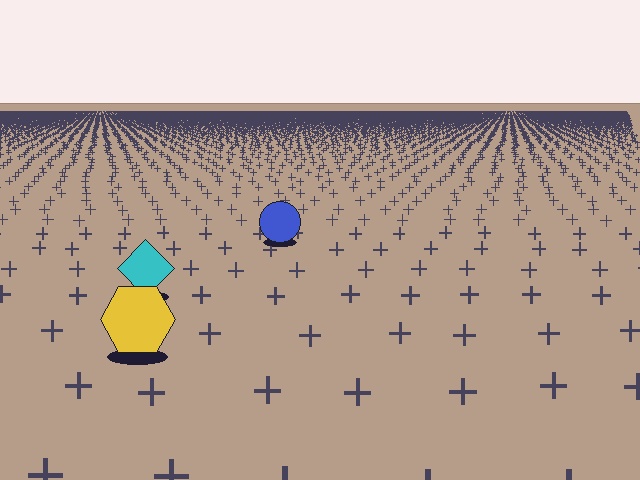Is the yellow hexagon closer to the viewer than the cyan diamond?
Yes. The yellow hexagon is closer — you can tell from the texture gradient: the ground texture is coarser near it.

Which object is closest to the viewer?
The yellow hexagon is closest. The texture marks near it are larger and more spread out.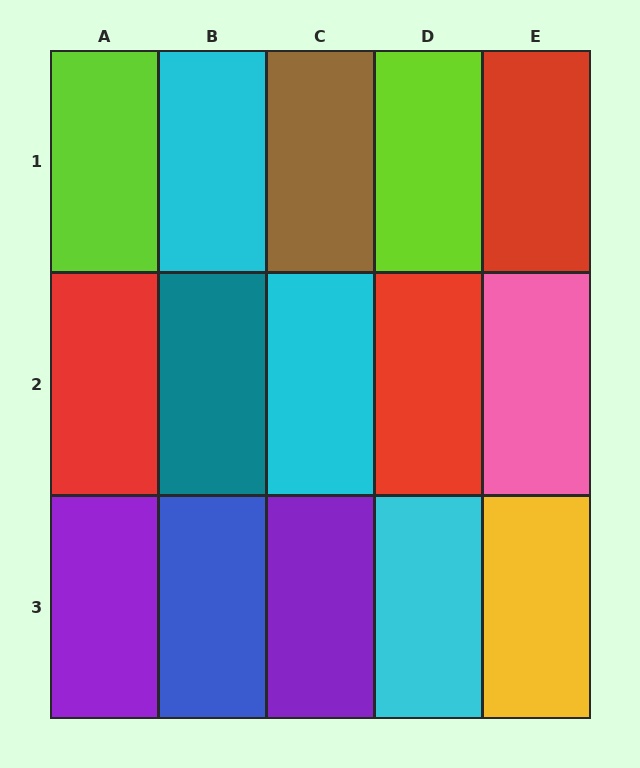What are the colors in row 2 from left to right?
Red, teal, cyan, red, pink.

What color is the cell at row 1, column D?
Lime.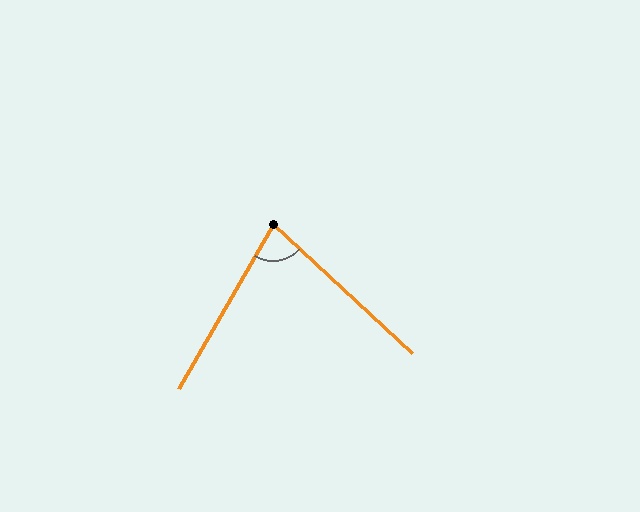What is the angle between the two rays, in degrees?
Approximately 77 degrees.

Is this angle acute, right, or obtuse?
It is acute.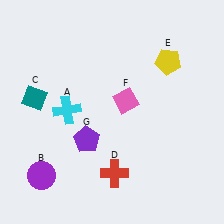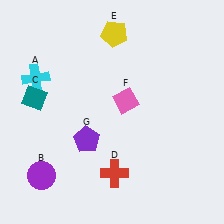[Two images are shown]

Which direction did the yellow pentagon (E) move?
The yellow pentagon (E) moved left.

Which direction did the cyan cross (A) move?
The cyan cross (A) moved up.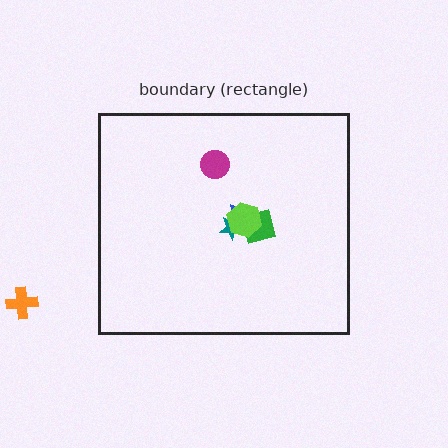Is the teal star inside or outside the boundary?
Inside.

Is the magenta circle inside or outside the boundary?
Inside.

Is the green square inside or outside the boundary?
Inside.